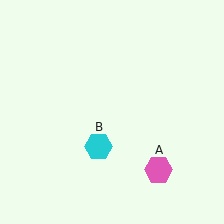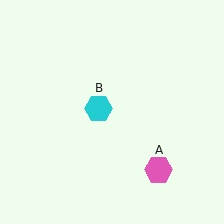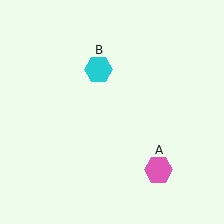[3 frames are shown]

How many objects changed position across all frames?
1 object changed position: cyan hexagon (object B).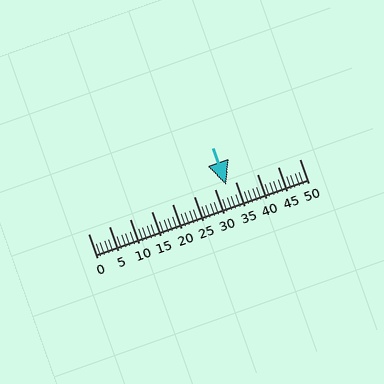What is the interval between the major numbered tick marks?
The major tick marks are spaced 5 units apart.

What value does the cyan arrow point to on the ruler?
The cyan arrow points to approximately 33.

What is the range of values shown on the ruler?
The ruler shows values from 0 to 50.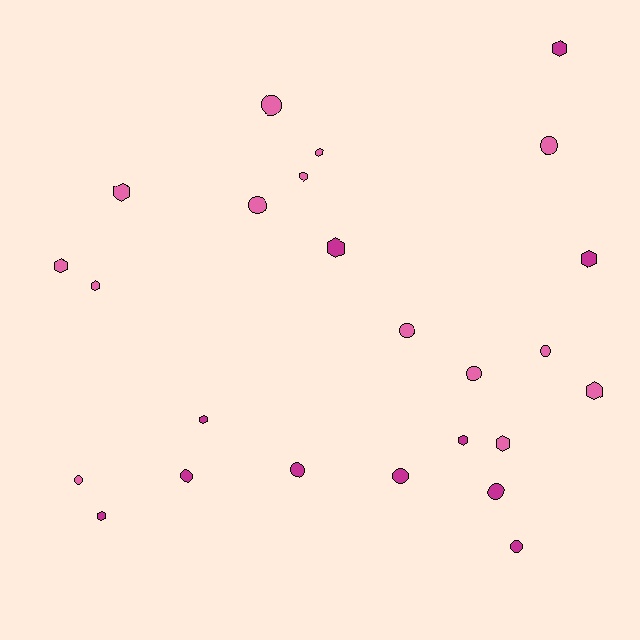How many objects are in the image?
There are 25 objects.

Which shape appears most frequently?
Hexagon, with 13 objects.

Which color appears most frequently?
Pink, with 14 objects.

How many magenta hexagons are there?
There are 6 magenta hexagons.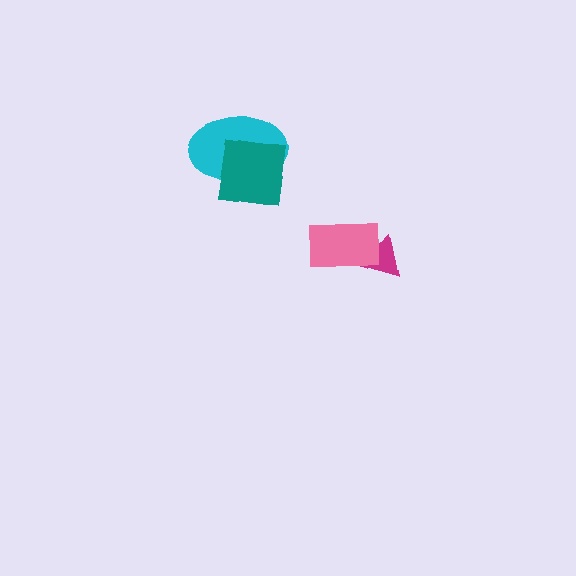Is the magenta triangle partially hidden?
Yes, it is partially covered by another shape.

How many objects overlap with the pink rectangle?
1 object overlaps with the pink rectangle.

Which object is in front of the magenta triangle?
The pink rectangle is in front of the magenta triangle.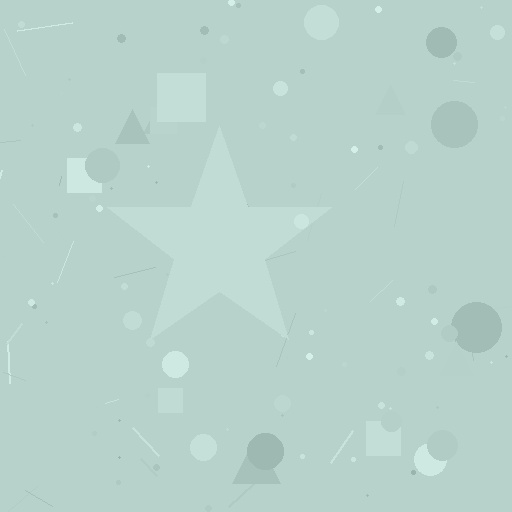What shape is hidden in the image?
A star is hidden in the image.